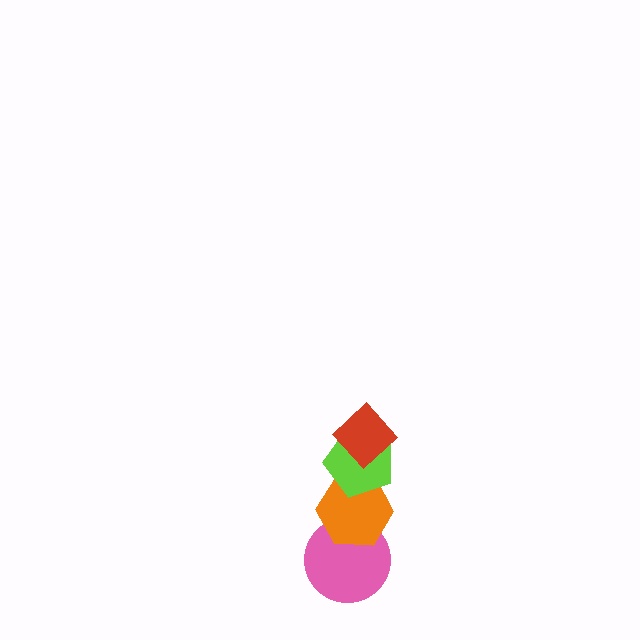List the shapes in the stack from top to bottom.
From top to bottom: the red diamond, the lime pentagon, the orange hexagon, the pink circle.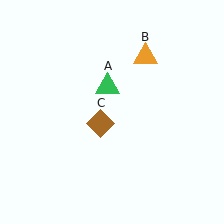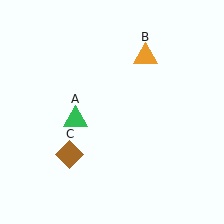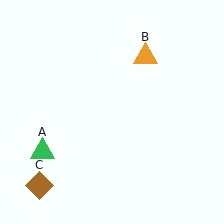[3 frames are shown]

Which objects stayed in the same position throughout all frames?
Orange triangle (object B) remained stationary.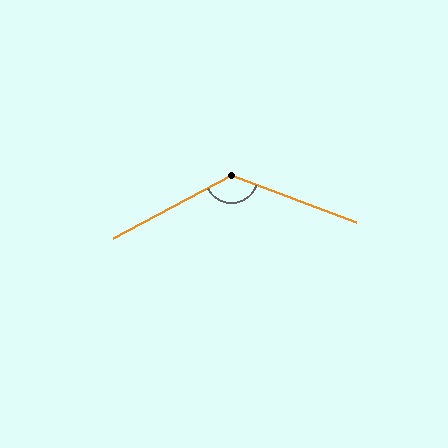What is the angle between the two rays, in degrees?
Approximately 131 degrees.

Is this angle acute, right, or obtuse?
It is obtuse.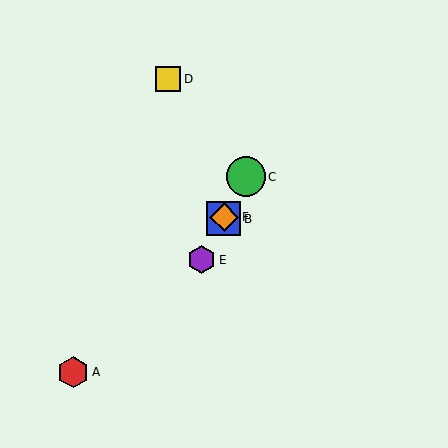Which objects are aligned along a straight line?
Objects B, C, E, F are aligned along a straight line.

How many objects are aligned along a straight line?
4 objects (B, C, E, F) are aligned along a straight line.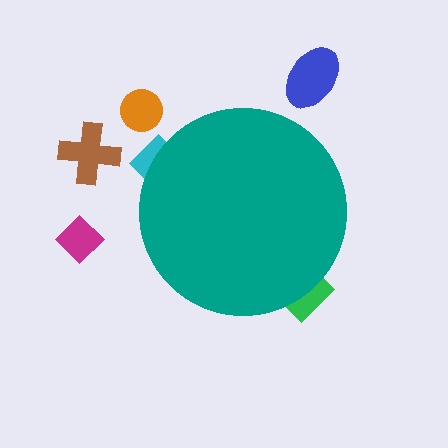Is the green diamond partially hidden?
Yes, the green diamond is partially hidden behind the teal circle.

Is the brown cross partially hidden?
No, the brown cross is fully visible.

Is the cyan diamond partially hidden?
Yes, the cyan diamond is partially hidden behind the teal circle.